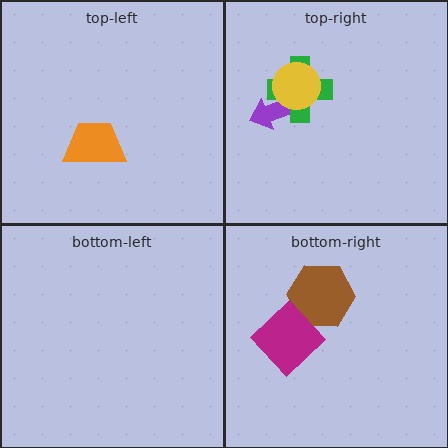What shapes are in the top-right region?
The purple arrow, the green cross, the yellow circle.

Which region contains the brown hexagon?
The bottom-right region.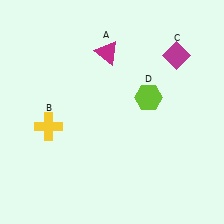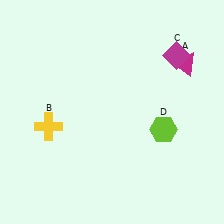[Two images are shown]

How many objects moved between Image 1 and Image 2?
2 objects moved between the two images.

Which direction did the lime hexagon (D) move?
The lime hexagon (D) moved down.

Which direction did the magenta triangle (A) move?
The magenta triangle (A) moved right.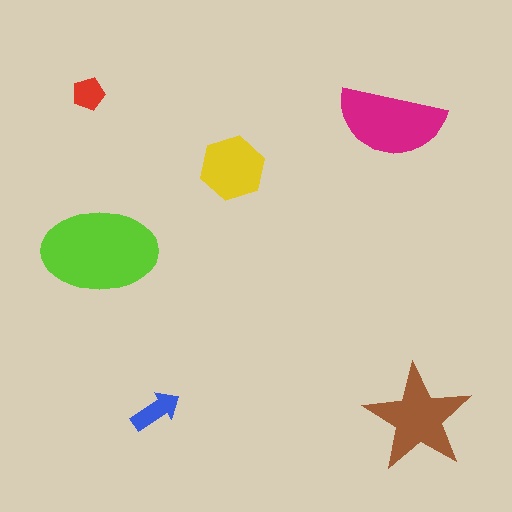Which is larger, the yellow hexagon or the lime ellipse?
The lime ellipse.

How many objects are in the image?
There are 6 objects in the image.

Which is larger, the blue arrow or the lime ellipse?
The lime ellipse.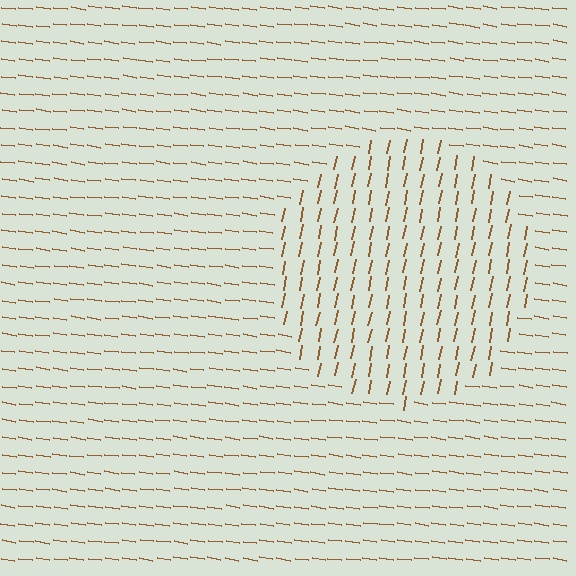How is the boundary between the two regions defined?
The boundary is defined purely by a change in line orientation (approximately 87 degrees difference). All lines are the same color and thickness.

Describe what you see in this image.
The image is filled with small brown line segments. A circle region in the image has lines oriented differently from the surrounding lines, creating a visible texture boundary.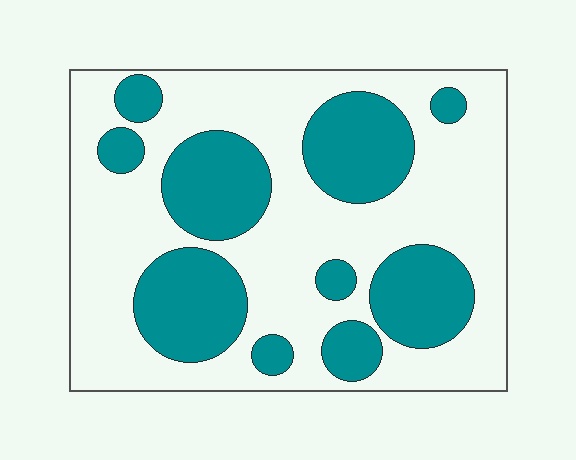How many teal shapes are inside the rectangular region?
10.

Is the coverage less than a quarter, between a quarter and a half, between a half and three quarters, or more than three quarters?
Between a quarter and a half.